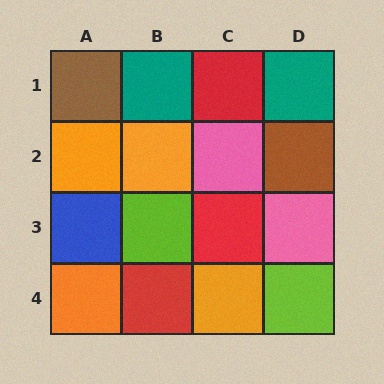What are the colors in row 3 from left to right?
Blue, lime, red, pink.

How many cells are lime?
2 cells are lime.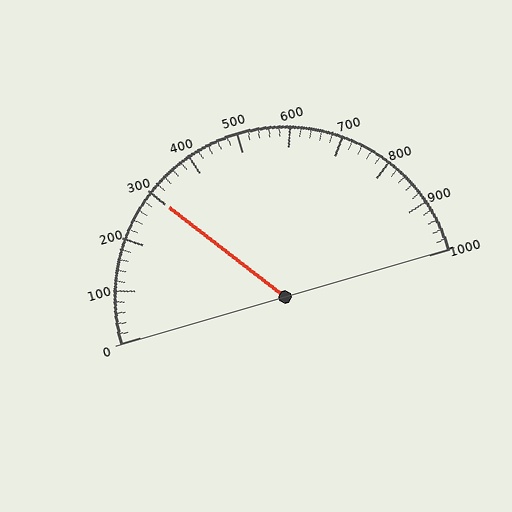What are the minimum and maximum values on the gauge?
The gauge ranges from 0 to 1000.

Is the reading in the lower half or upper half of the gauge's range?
The reading is in the lower half of the range (0 to 1000).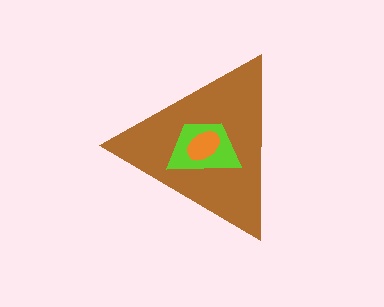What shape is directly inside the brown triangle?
The lime trapezoid.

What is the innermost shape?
The orange ellipse.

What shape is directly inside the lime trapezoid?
The orange ellipse.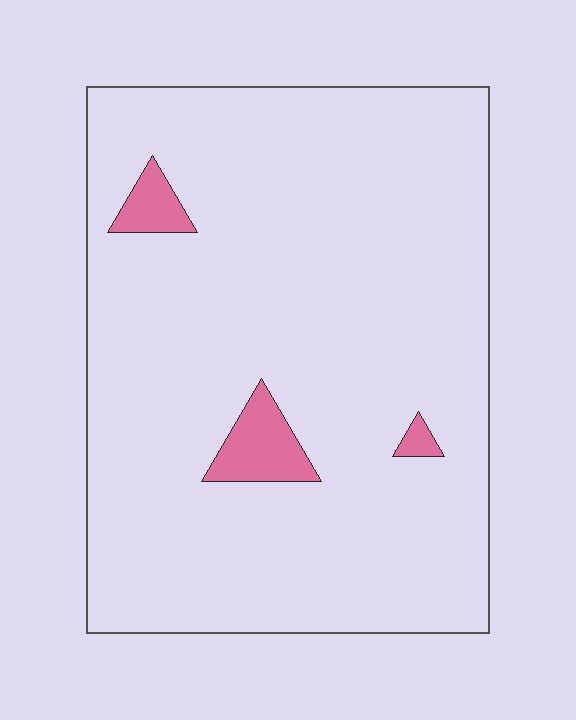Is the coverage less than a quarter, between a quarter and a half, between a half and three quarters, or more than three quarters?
Less than a quarter.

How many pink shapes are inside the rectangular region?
3.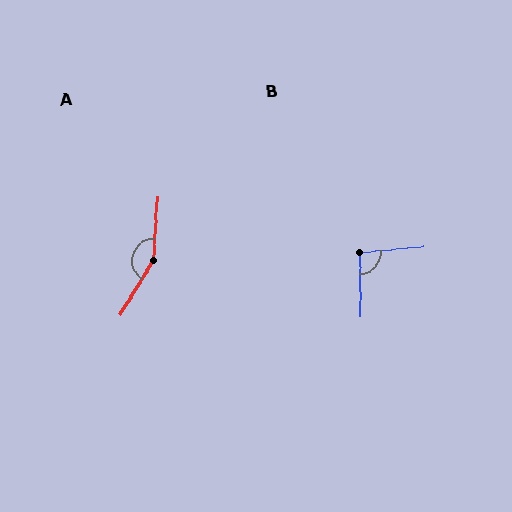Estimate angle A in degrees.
Approximately 152 degrees.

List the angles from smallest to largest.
B (95°), A (152°).